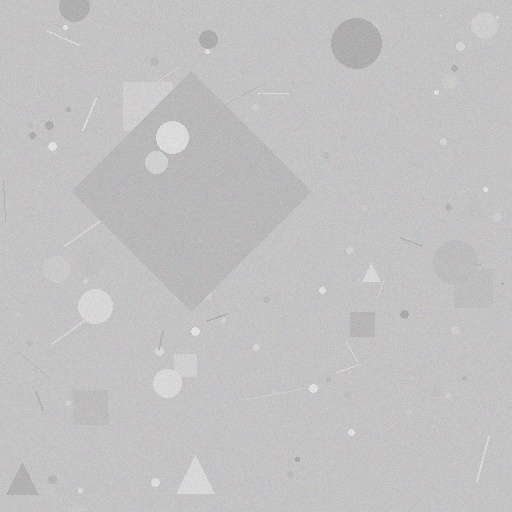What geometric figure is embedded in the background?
A diamond is embedded in the background.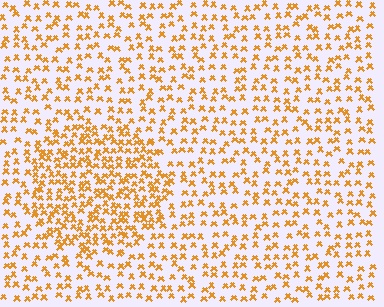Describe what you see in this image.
The image contains small orange elements arranged at two different densities. A circle-shaped region is visible where the elements are more densely packed than the surrounding area.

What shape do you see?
I see a circle.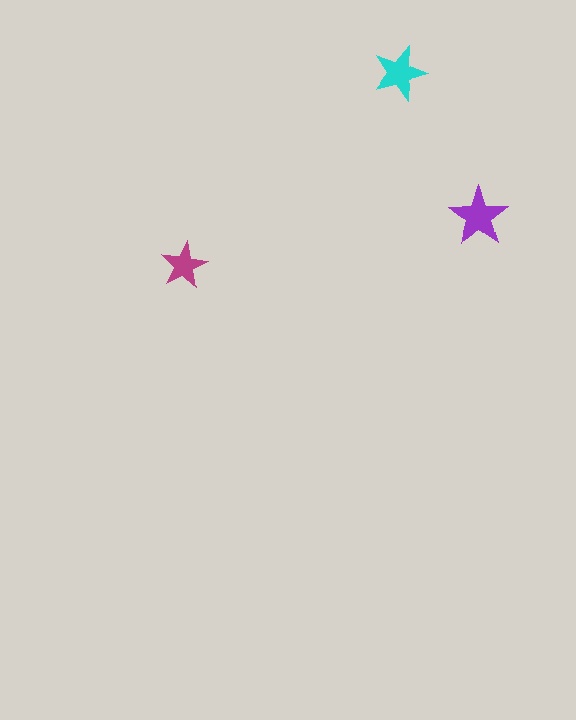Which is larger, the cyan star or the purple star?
The purple one.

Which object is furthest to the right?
The purple star is rightmost.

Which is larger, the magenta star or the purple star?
The purple one.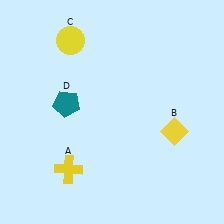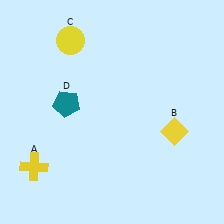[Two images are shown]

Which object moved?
The yellow cross (A) moved left.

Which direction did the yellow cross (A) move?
The yellow cross (A) moved left.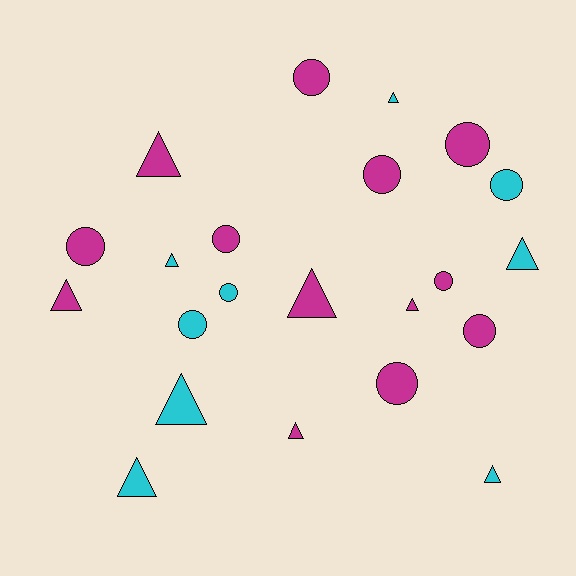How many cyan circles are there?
There are 3 cyan circles.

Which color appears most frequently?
Magenta, with 13 objects.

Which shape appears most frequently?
Circle, with 11 objects.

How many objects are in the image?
There are 22 objects.